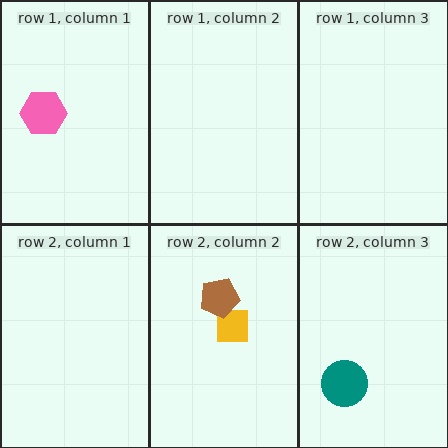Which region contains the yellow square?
The row 2, column 2 region.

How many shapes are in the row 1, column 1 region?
1.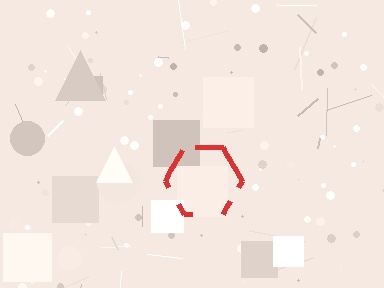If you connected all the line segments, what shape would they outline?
They would outline a hexagon.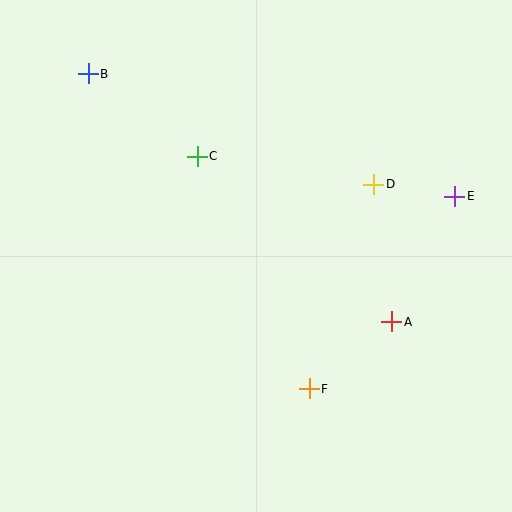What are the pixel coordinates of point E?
Point E is at (455, 196).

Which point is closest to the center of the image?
Point C at (197, 156) is closest to the center.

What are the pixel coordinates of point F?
Point F is at (309, 389).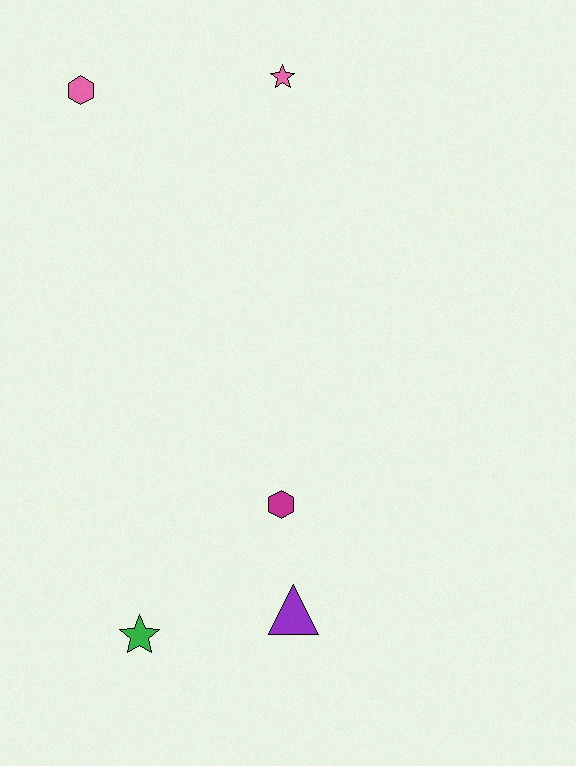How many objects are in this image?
There are 5 objects.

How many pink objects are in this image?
There are 2 pink objects.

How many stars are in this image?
There are 2 stars.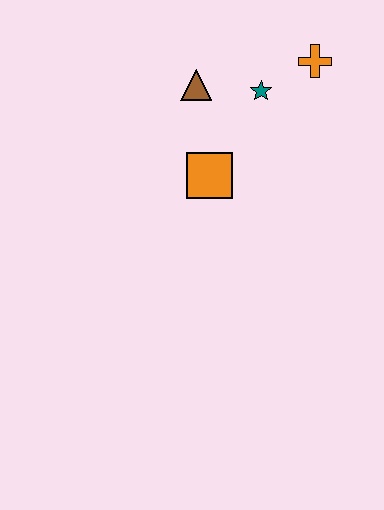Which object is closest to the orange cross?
The teal star is closest to the orange cross.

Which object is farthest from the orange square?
The orange cross is farthest from the orange square.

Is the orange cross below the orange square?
No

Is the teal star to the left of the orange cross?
Yes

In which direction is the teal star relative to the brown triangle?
The teal star is to the right of the brown triangle.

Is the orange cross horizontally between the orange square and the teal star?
No